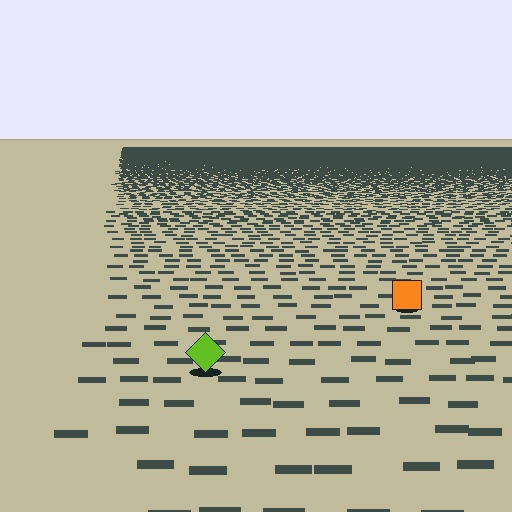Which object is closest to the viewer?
The lime diamond is closest. The texture marks near it are larger and more spread out.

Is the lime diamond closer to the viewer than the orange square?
Yes. The lime diamond is closer — you can tell from the texture gradient: the ground texture is coarser near it.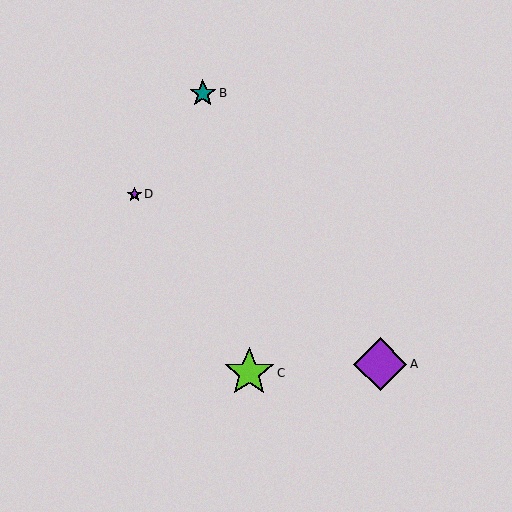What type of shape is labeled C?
Shape C is a lime star.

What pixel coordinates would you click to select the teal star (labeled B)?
Click at (203, 93) to select the teal star B.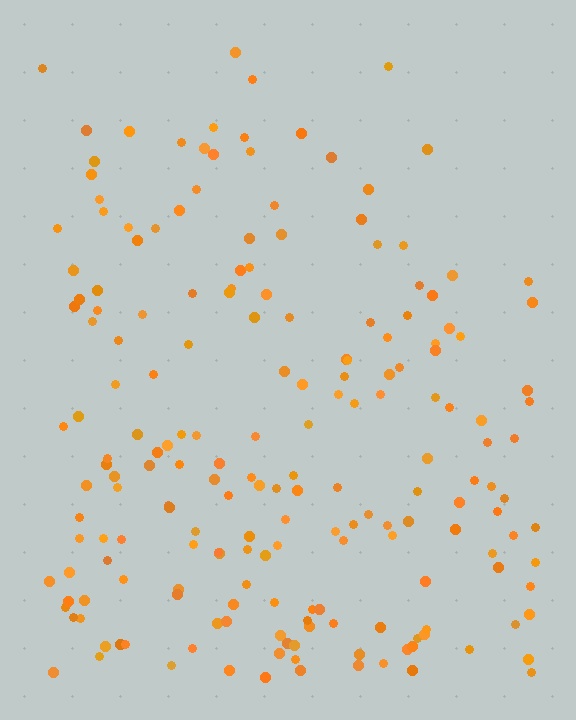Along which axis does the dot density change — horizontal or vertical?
Vertical.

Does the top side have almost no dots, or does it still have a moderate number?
Still a moderate number, just noticeably fewer than the bottom.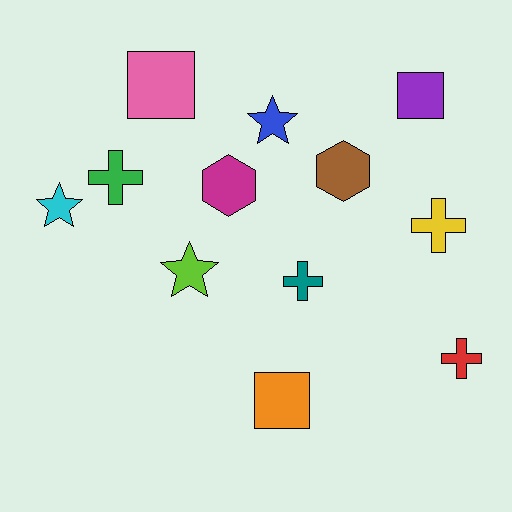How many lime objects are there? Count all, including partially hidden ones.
There is 1 lime object.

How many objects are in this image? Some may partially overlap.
There are 12 objects.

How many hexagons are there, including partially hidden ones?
There are 2 hexagons.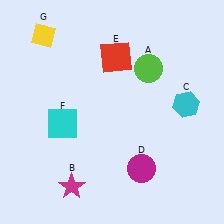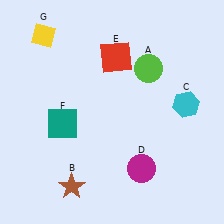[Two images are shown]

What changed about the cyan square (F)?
In Image 1, F is cyan. In Image 2, it changed to teal.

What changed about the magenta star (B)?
In Image 1, B is magenta. In Image 2, it changed to brown.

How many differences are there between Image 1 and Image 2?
There are 2 differences between the two images.